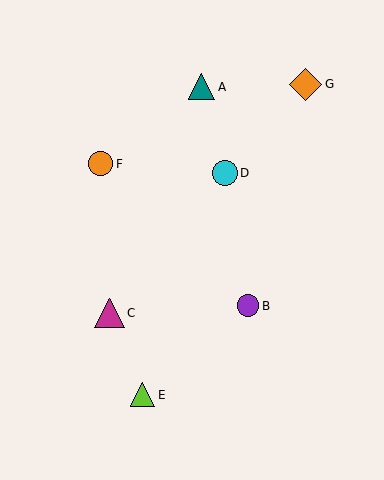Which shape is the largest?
The orange diamond (labeled G) is the largest.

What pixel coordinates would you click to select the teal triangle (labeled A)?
Click at (202, 87) to select the teal triangle A.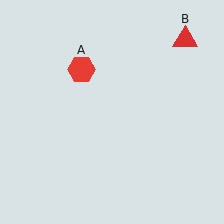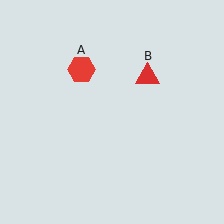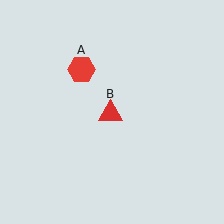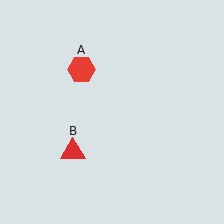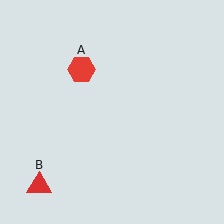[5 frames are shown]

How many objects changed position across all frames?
1 object changed position: red triangle (object B).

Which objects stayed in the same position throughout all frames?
Red hexagon (object A) remained stationary.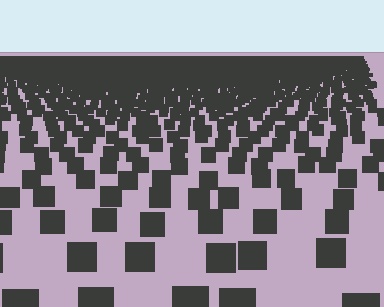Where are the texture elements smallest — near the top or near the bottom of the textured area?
Near the top.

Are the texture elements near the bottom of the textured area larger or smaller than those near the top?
Larger. Near the bottom, elements are closer to the viewer and appear at a bigger on-screen size.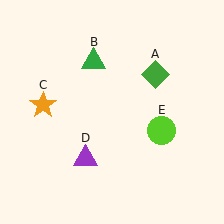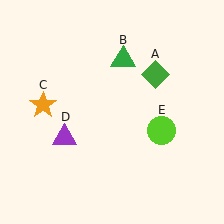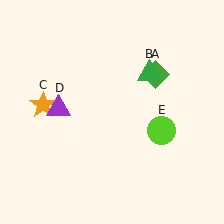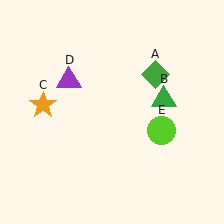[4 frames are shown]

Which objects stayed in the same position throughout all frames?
Green diamond (object A) and orange star (object C) and lime circle (object E) remained stationary.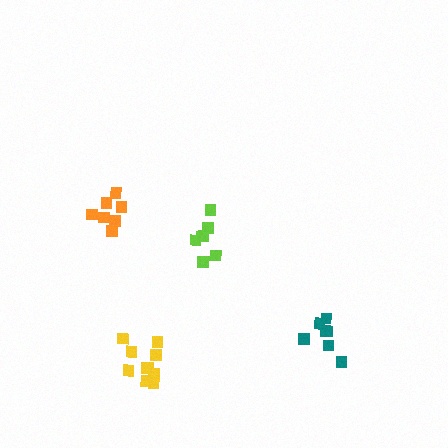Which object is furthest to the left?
The orange cluster is leftmost.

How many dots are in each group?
Group 1: 7 dots, Group 2: 10 dots, Group 3: 7 dots, Group 4: 7 dots (31 total).